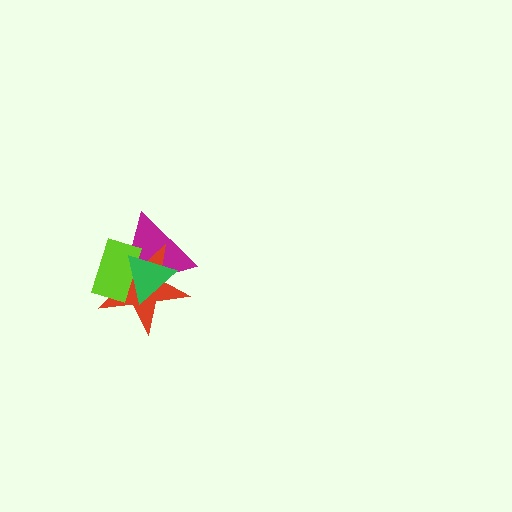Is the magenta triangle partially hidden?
Yes, it is partially covered by another shape.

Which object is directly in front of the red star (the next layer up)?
The lime rectangle is directly in front of the red star.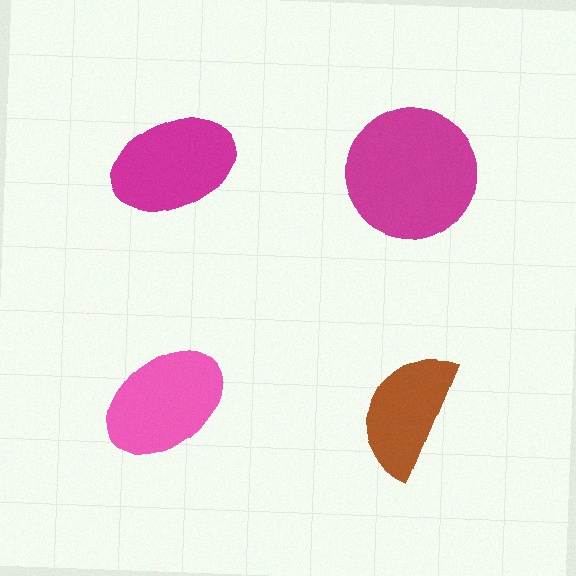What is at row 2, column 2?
A brown semicircle.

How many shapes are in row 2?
2 shapes.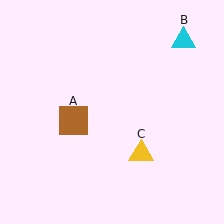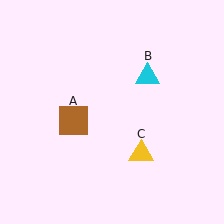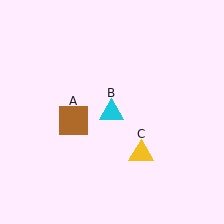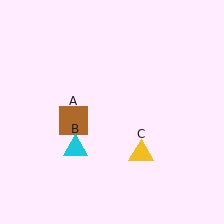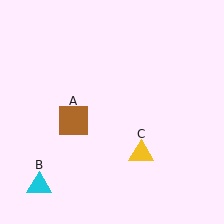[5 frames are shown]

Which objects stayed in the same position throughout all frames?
Brown square (object A) and yellow triangle (object C) remained stationary.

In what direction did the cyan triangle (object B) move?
The cyan triangle (object B) moved down and to the left.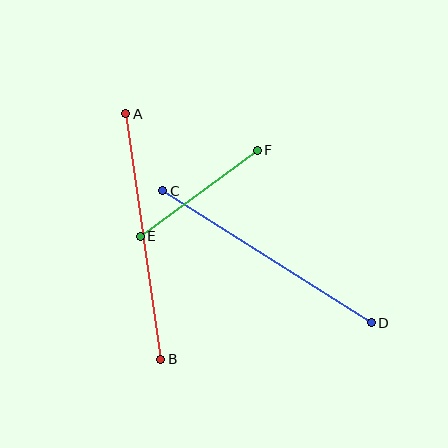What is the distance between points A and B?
The distance is approximately 248 pixels.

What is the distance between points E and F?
The distance is approximately 145 pixels.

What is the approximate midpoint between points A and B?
The midpoint is at approximately (143, 236) pixels.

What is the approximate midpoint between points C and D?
The midpoint is at approximately (267, 257) pixels.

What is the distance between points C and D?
The distance is approximately 247 pixels.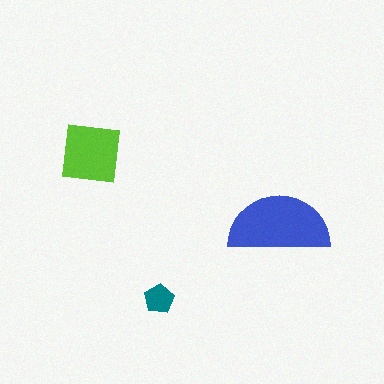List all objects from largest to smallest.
The blue semicircle, the lime square, the teal pentagon.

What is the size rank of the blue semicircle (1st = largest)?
1st.